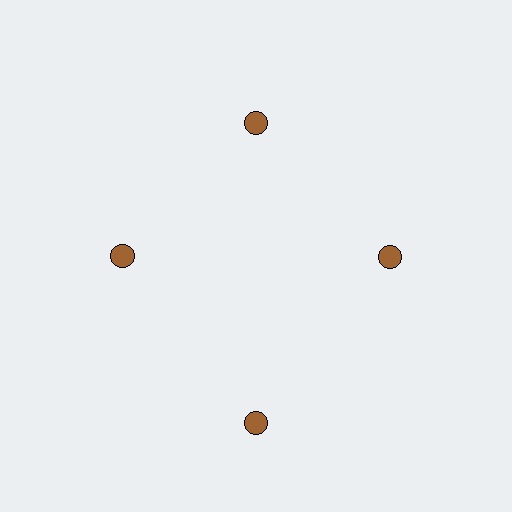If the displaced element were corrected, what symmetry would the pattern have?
It would have 4-fold rotational symmetry — the pattern would map onto itself every 90 degrees.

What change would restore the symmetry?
The symmetry would be restored by moving it inward, back onto the ring so that all 4 circles sit at equal angles and equal distance from the center.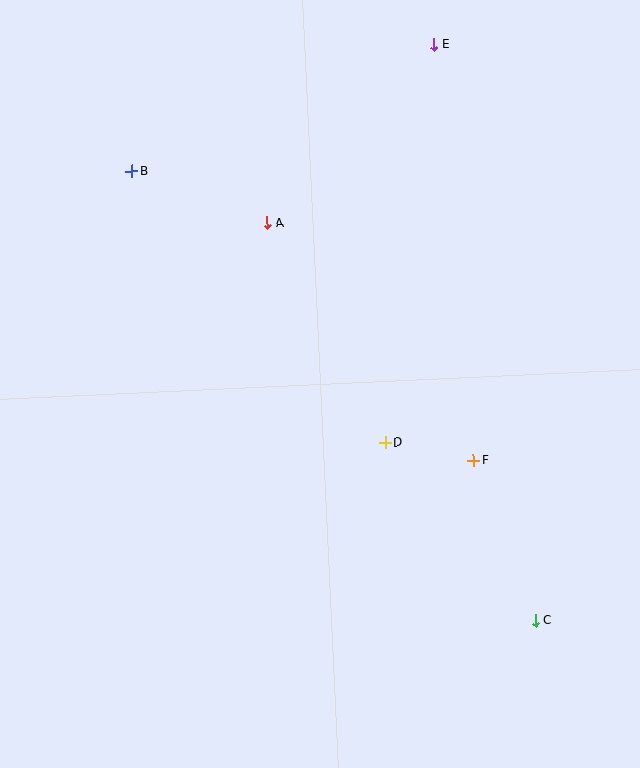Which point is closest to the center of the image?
Point D at (385, 443) is closest to the center.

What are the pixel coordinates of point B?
Point B is at (132, 171).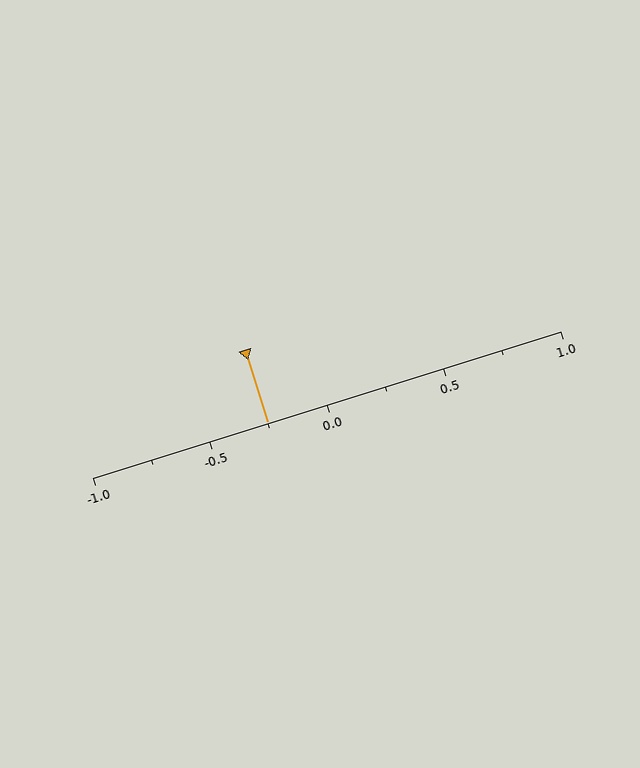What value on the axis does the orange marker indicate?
The marker indicates approximately -0.25.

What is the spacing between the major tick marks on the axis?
The major ticks are spaced 0.5 apart.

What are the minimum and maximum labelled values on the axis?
The axis runs from -1.0 to 1.0.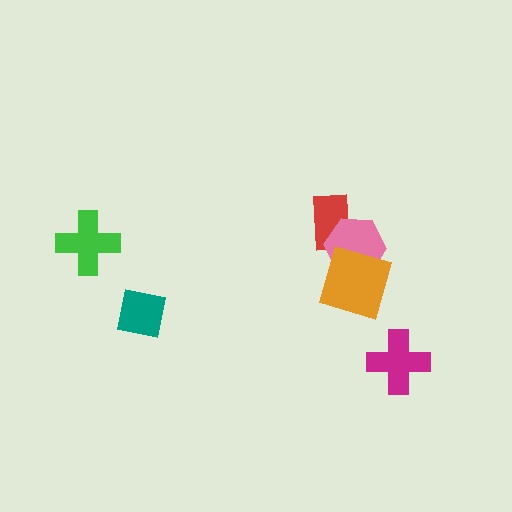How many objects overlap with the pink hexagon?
2 objects overlap with the pink hexagon.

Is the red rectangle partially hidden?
Yes, it is partially covered by another shape.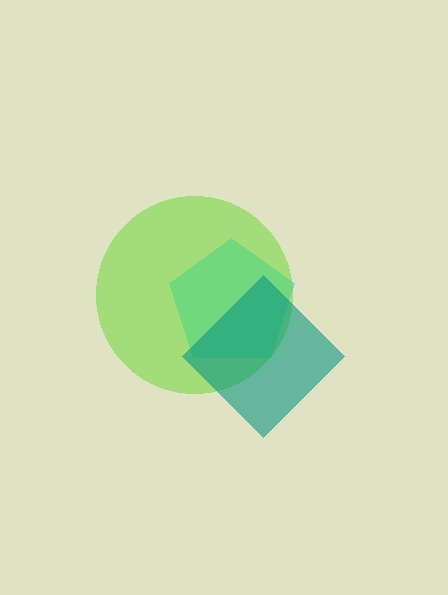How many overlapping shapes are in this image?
There are 3 overlapping shapes in the image.